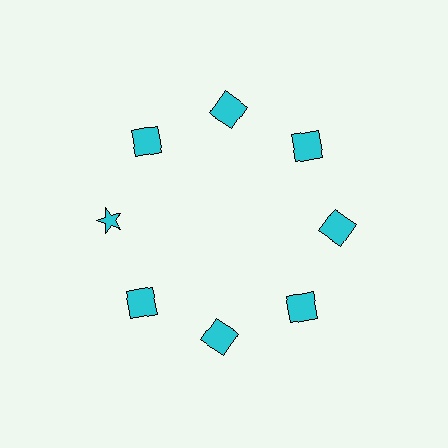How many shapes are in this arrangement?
There are 8 shapes arranged in a ring pattern.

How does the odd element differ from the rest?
It has a different shape: star instead of square.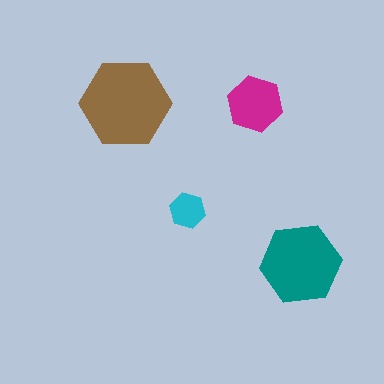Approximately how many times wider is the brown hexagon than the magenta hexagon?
About 1.5 times wider.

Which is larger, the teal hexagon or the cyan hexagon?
The teal one.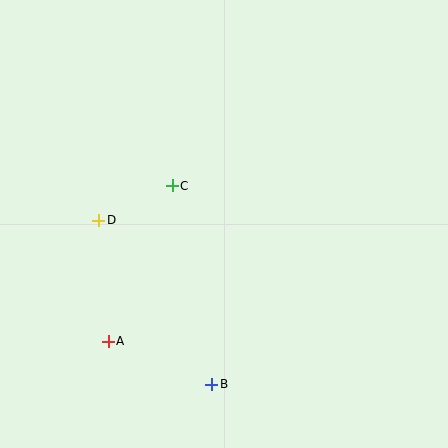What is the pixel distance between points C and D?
The distance between C and D is 81 pixels.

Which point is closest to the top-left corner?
Point D is closest to the top-left corner.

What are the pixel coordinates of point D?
Point D is at (99, 220).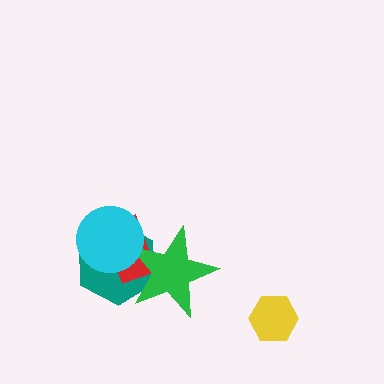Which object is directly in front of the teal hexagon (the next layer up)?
The red rectangle is directly in front of the teal hexagon.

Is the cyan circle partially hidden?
No, no other shape covers it.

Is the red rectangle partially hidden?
Yes, it is partially covered by another shape.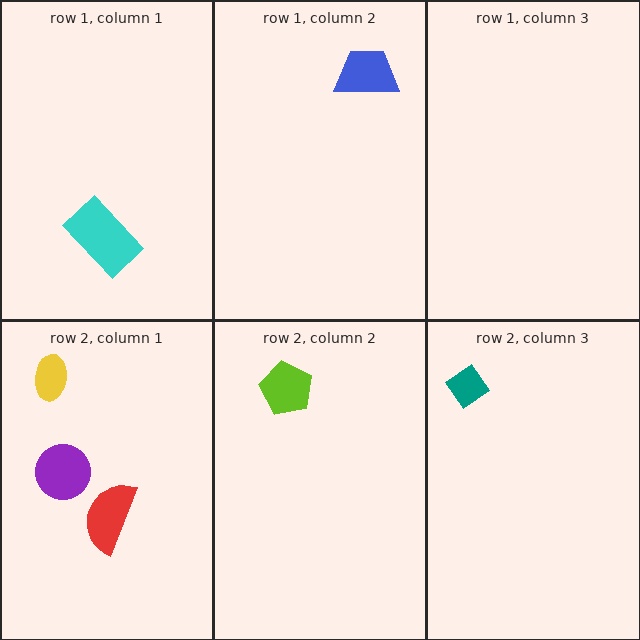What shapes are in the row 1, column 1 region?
The cyan rectangle.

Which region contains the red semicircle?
The row 2, column 1 region.